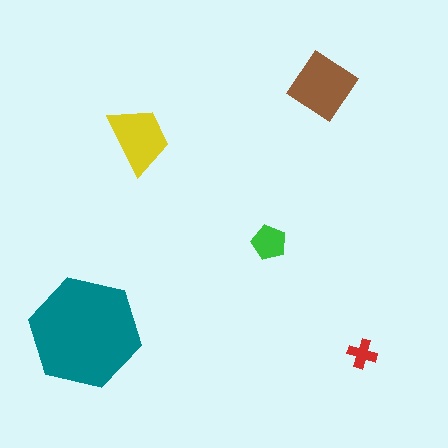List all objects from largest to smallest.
The teal hexagon, the brown diamond, the yellow trapezoid, the green pentagon, the red cross.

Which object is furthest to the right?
The red cross is rightmost.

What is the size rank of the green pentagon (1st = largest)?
4th.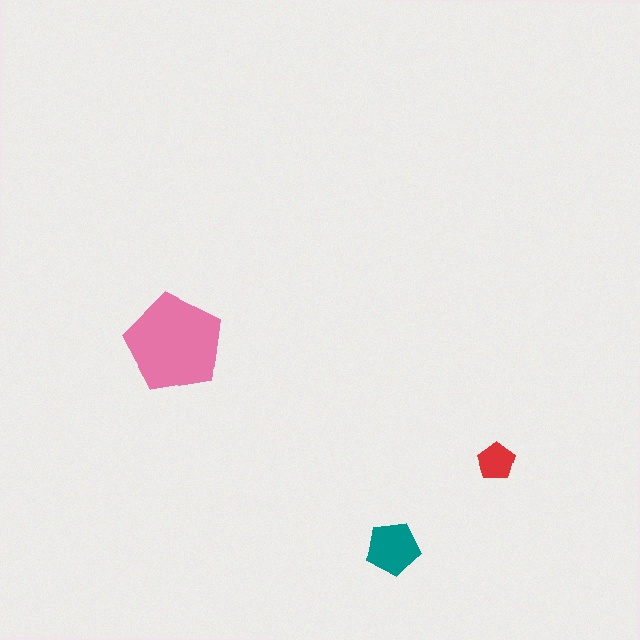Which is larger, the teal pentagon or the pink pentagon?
The pink one.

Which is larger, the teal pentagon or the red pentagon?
The teal one.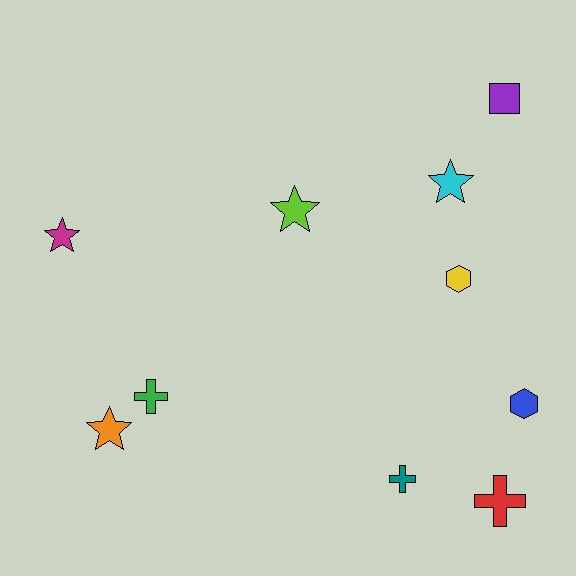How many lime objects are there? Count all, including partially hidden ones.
There is 1 lime object.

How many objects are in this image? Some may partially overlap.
There are 10 objects.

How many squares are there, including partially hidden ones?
There is 1 square.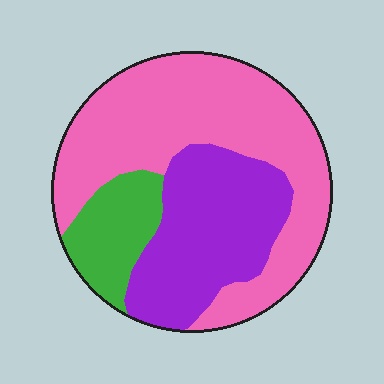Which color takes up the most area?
Pink, at roughly 55%.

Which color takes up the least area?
Green, at roughly 15%.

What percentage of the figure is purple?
Purple takes up about one third (1/3) of the figure.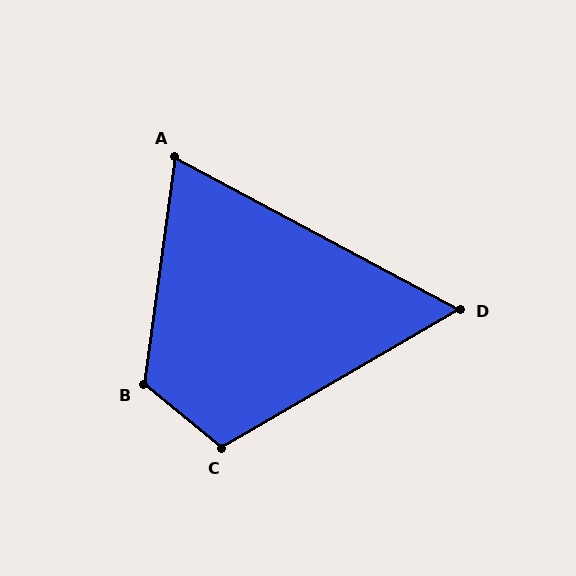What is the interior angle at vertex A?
Approximately 70 degrees (acute).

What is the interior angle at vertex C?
Approximately 110 degrees (obtuse).